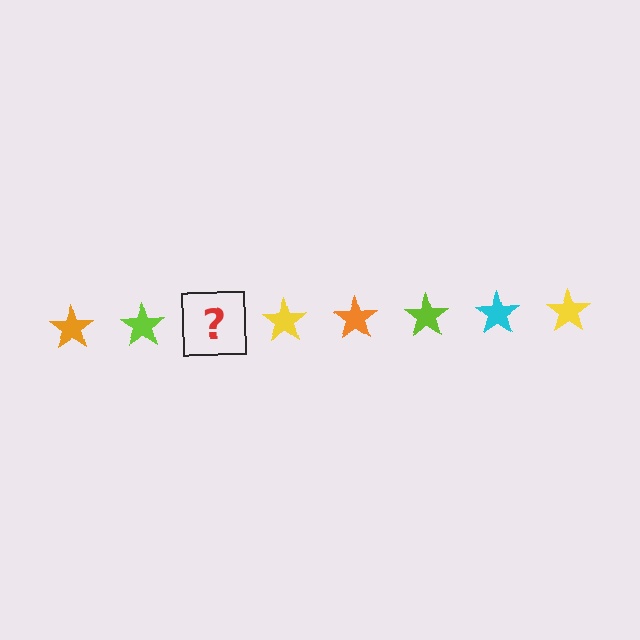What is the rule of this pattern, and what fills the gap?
The rule is that the pattern cycles through orange, lime, cyan, yellow stars. The gap should be filled with a cyan star.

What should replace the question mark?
The question mark should be replaced with a cyan star.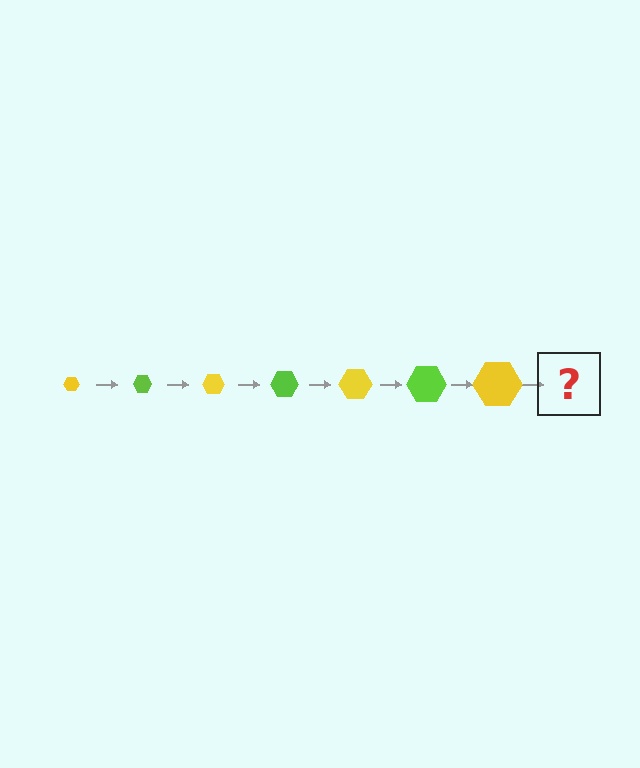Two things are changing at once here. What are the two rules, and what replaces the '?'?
The two rules are that the hexagon grows larger each step and the color cycles through yellow and lime. The '?' should be a lime hexagon, larger than the previous one.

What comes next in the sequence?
The next element should be a lime hexagon, larger than the previous one.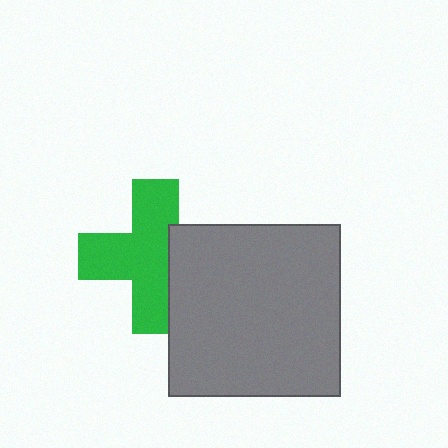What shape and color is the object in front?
The object in front is a gray square.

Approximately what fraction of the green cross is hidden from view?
Roughly 31% of the green cross is hidden behind the gray square.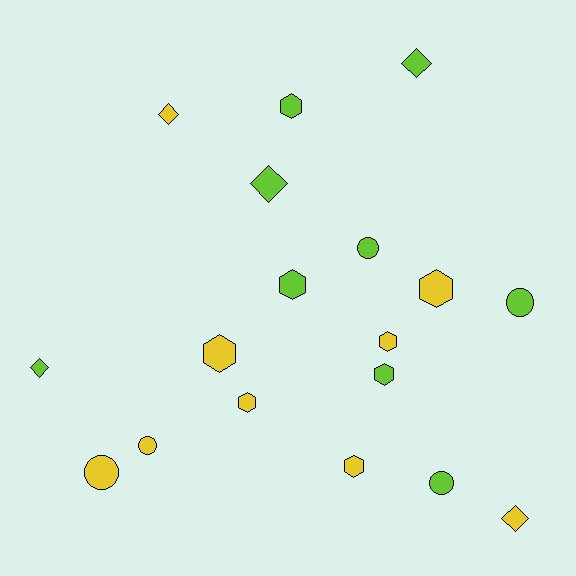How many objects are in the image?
There are 18 objects.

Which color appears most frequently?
Lime, with 9 objects.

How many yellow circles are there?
There are 2 yellow circles.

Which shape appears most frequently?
Hexagon, with 8 objects.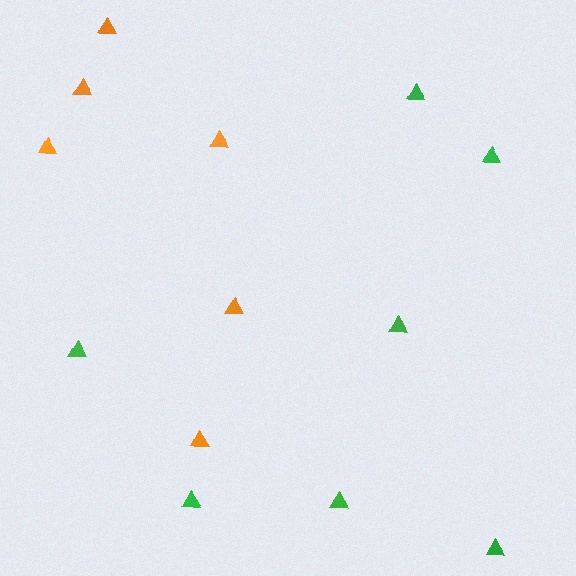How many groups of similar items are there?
There are 2 groups: one group of orange triangles (6) and one group of green triangles (7).